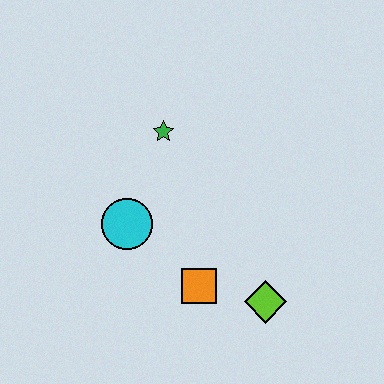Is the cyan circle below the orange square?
No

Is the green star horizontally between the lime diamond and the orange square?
No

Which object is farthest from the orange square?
The green star is farthest from the orange square.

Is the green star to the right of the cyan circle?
Yes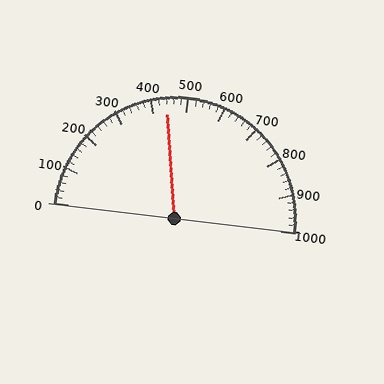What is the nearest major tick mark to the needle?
The nearest major tick mark is 400.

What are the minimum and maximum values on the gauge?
The gauge ranges from 0 to 1000.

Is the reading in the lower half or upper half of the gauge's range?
The reading is in the lower half of the range (0 to 1000).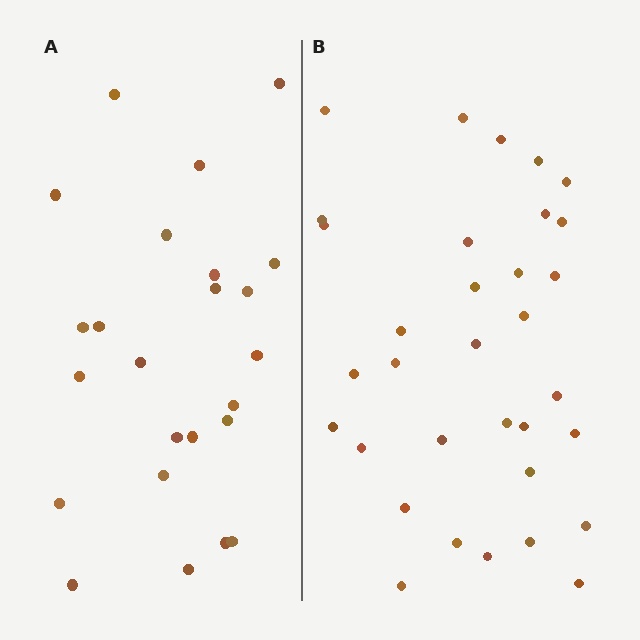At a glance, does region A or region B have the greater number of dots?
Region B (the right region) has more dots.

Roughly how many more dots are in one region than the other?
Region B has roughly 8 or so more dots than region A.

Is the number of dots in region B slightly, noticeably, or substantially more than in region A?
Region B has noticeably more, but not dramatically so. The ratio is roughly 1.4 to 1.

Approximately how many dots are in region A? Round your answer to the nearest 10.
About 20 dots. (The exact count is 24, which rounds to 20.)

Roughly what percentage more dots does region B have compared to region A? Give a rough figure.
About 40% more.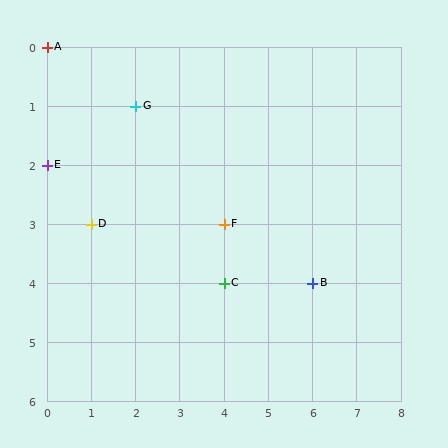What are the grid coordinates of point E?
Point E is at grid coordinates (0, 2).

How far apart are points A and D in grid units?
Points A and D are 1 column and 3 rows apart (about 3.2 grid units diagonally).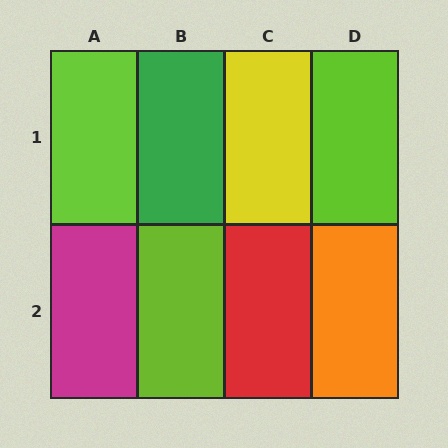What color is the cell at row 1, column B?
Green.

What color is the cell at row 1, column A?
Lime.